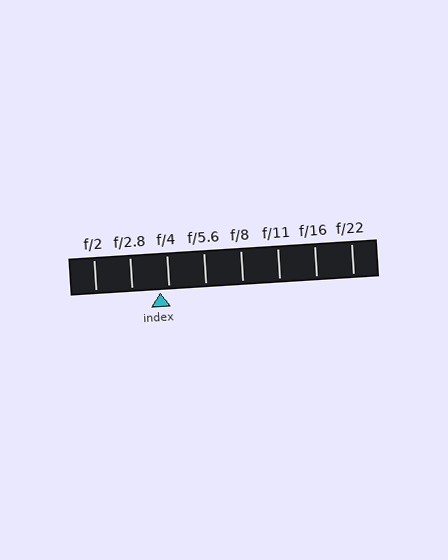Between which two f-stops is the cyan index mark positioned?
The index mark is between f/2.8 and f/4.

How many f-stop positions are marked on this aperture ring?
There are 8 f-stop positions marked.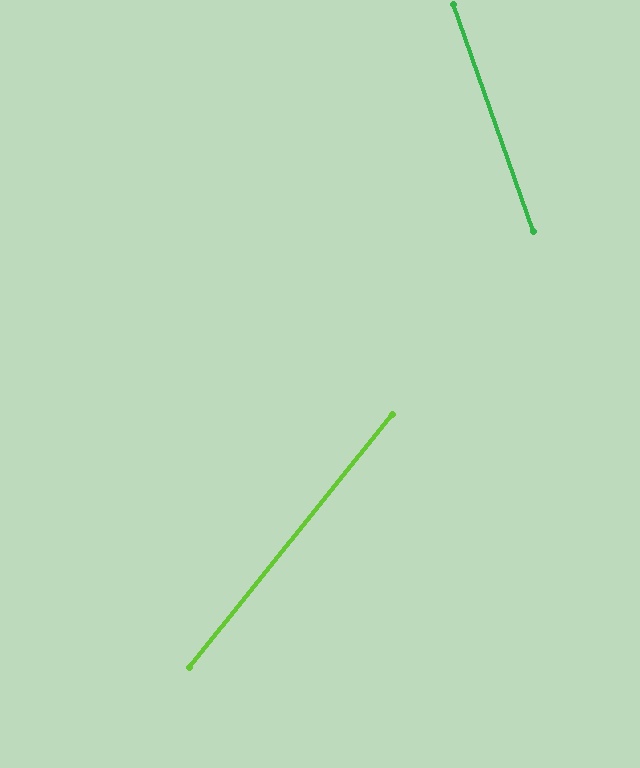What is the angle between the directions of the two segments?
Approximately 58 degrees.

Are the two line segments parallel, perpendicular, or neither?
Neither parallel nor perpendicular — they differ by about 58°.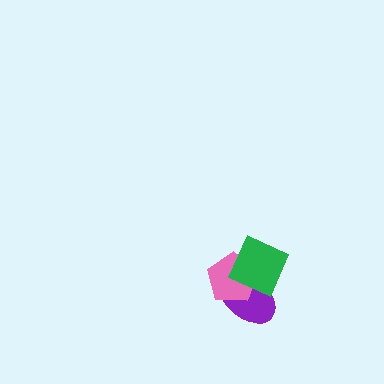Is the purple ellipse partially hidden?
Yes, it is partially covered by another shape.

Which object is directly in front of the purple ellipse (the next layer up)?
The pink pentagon is directly in front of the purple ellipse.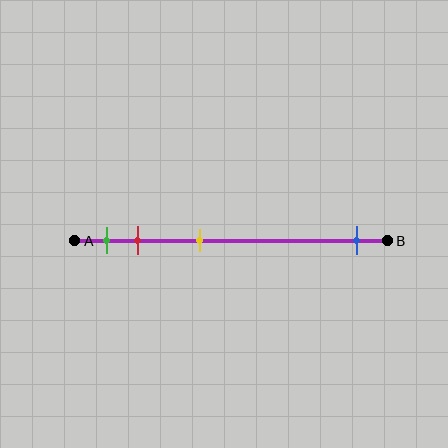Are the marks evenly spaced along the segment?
No, the marks are not evenly spaced.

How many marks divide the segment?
There are 4 marks dividing the segment.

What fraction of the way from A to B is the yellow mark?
The yellow mark is approximately 40% (0.4) of the way from A to B.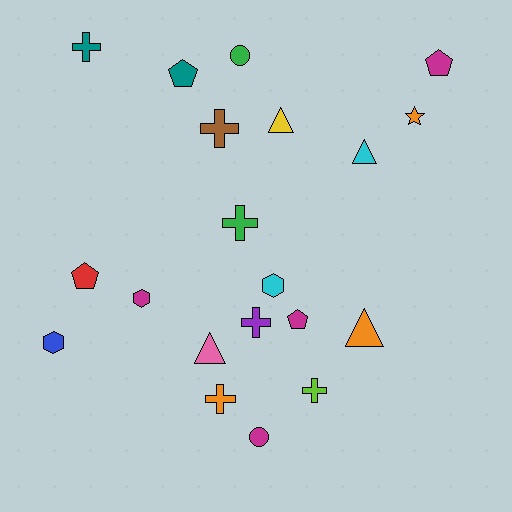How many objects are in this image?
There are 20 objects.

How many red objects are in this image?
There is 1 red object.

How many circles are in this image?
There are 2 circles.